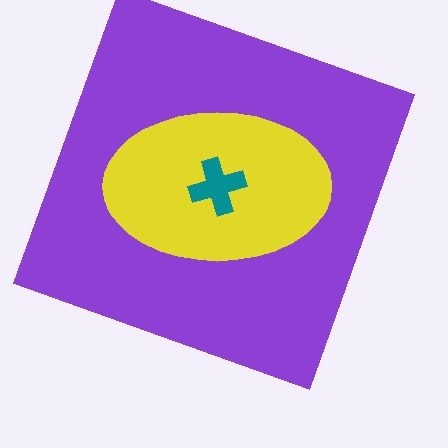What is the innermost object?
The teal cross.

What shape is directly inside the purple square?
The yellow ellipse.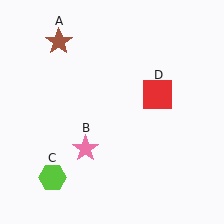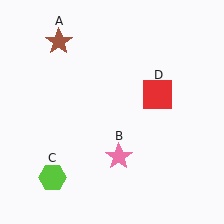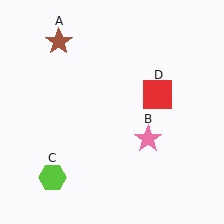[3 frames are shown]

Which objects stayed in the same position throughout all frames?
Brown star (object A) and lime hexagon (object C) and red square (object D) remained stationary.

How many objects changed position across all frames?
1 object changed position: pink star (object B).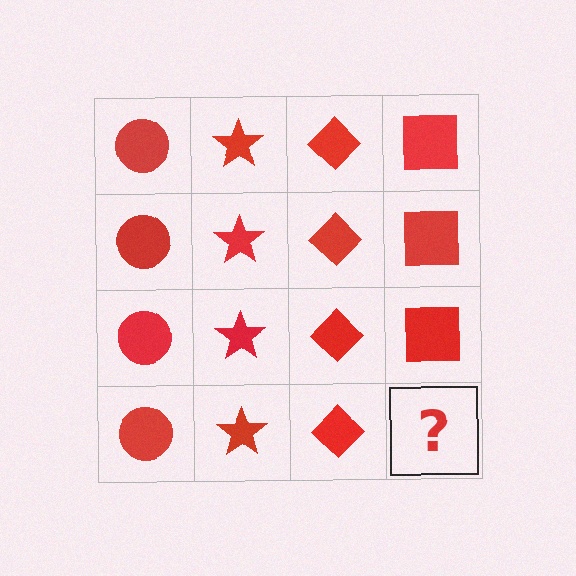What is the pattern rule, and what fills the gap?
The rule is that each column has a consistent shape. The gap should be filled with a red square.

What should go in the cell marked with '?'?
The missing cell should contain a red square.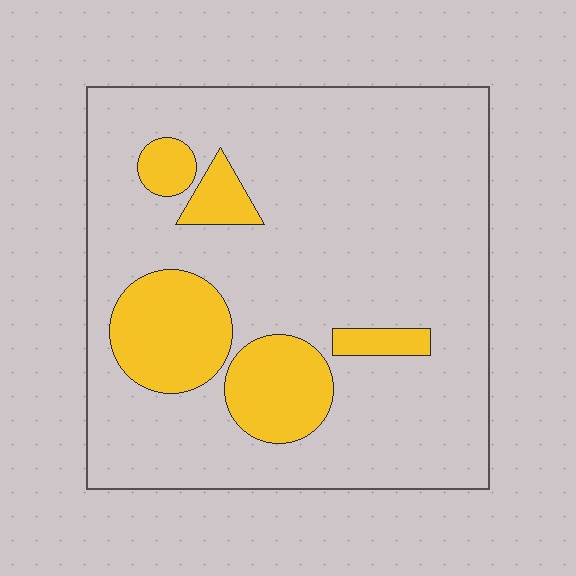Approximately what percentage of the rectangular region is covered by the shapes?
Approximately 20%.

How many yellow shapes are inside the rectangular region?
5.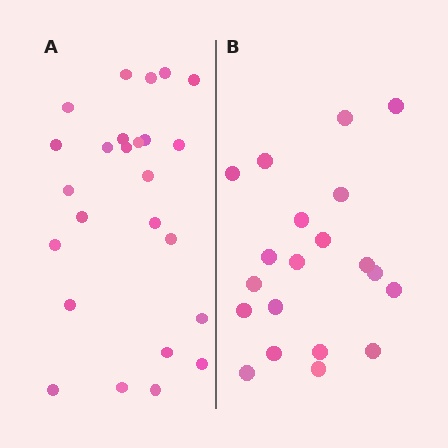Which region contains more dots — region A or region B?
Region A (the left region) has more dots.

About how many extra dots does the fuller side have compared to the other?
Region A has about 5 more dots than region B.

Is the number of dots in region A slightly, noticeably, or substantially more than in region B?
Region A has noticeably more, but not dramatically so. The ratio is roughly 1.2 to 1.